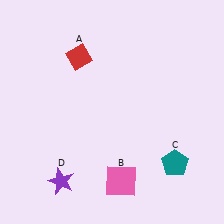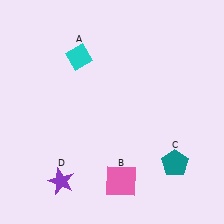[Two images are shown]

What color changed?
The diamond (A) changed from red in Image 1 to cyan in Image 2.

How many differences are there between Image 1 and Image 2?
There is 1 difference between the two images.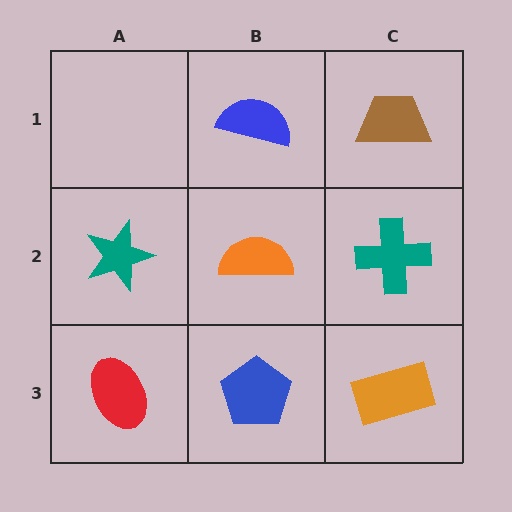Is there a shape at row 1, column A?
No, that cell is empty.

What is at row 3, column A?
A red ellipse.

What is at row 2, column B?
An orange semicircle.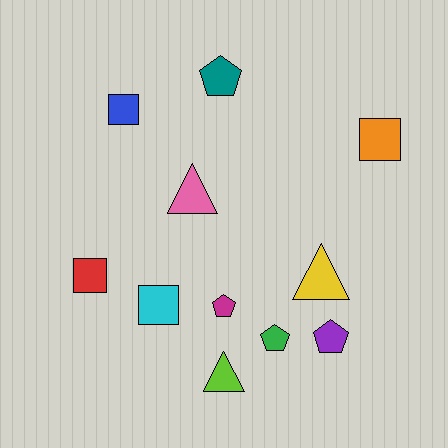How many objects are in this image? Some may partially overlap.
There are 11 objects.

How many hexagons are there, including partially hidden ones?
There are no hexagons.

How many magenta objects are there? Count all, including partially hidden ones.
There is 1 magenta object.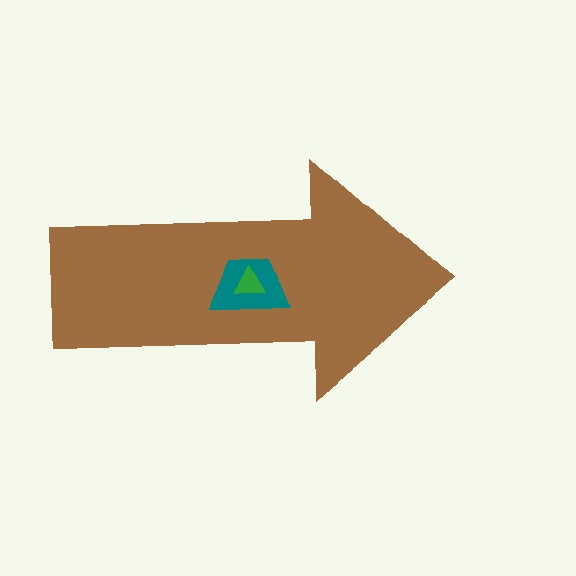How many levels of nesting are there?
3.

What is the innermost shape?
The green triangle.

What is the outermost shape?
The brown arrow.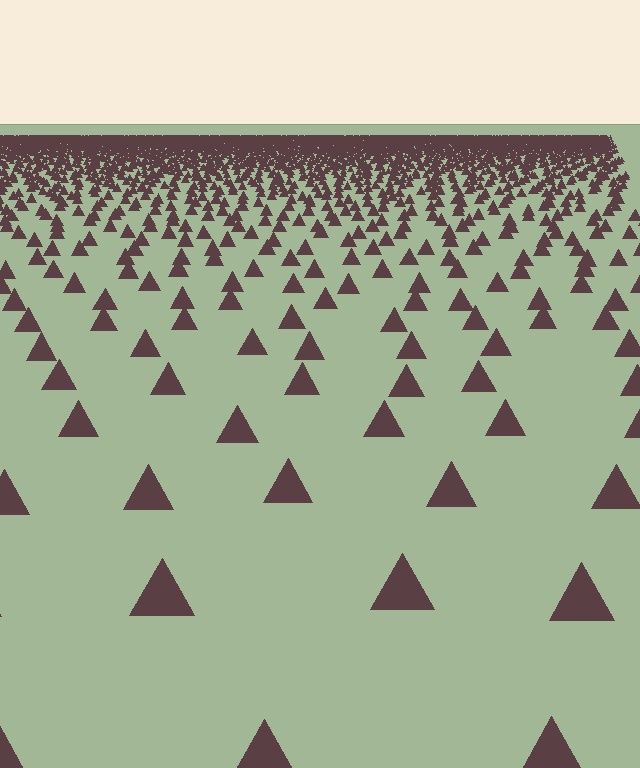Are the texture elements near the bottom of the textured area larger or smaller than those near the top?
Larger. Near the bottom, elements are closer to the viewer and appear at a bigger on-screen size.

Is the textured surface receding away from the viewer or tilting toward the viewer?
The surface is receding away from the viewer. Texture elements get smaller and denser toward the top.